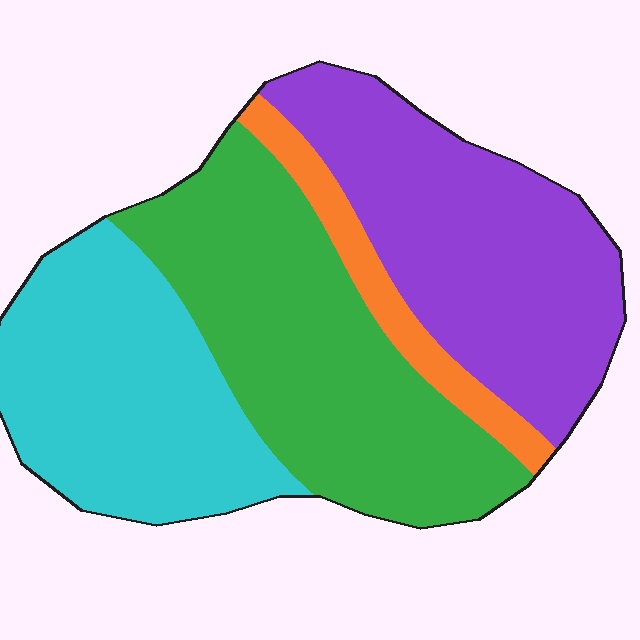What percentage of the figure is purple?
Purple covers about 30% of the figure.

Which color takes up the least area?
Orange, at roughly 10%.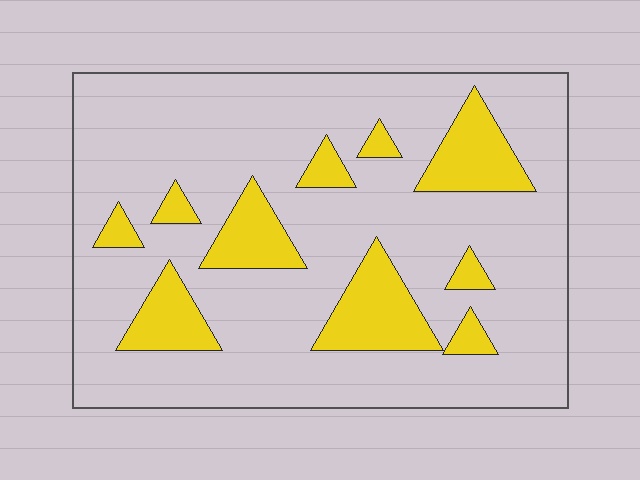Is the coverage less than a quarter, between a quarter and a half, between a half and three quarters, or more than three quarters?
Less than a quarter.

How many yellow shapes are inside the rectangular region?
10.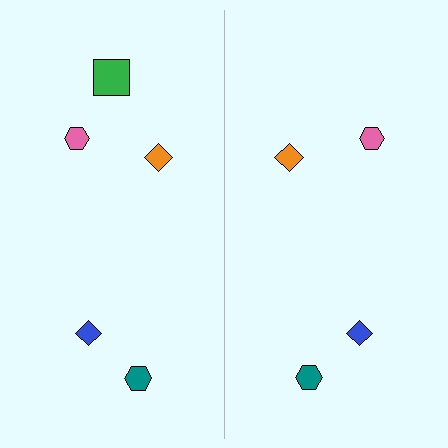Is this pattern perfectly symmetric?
No, the pattern is not perfectly symmetric. A green square is missing from the right side.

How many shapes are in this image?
There are 9 shapes in this image.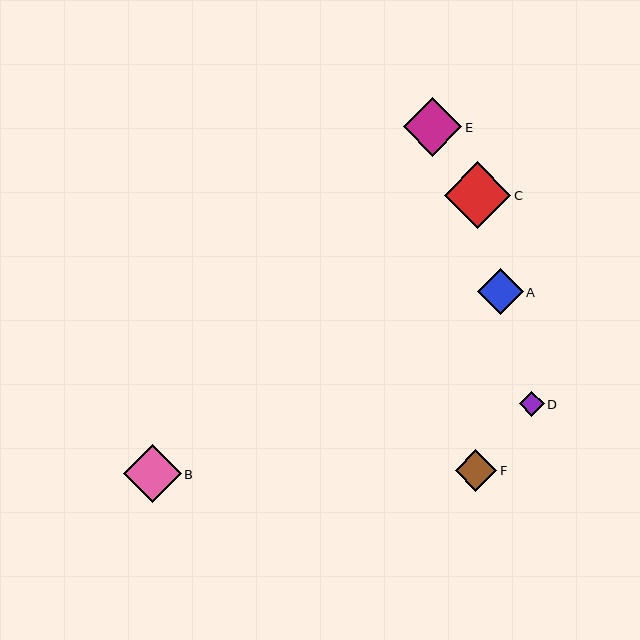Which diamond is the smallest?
Diamond D is the smallest with a size of approximately 25 pixels.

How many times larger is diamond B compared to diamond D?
Diamond B is approximately 2.3 times the size of diamond D.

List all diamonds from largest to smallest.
From largest to smallest: C, E, B, A, F, D.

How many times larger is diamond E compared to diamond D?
Diamond E is approximately 2.4 times the size of diamond D.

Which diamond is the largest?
Diamond C is the largest with a size of approximately 67 pixels.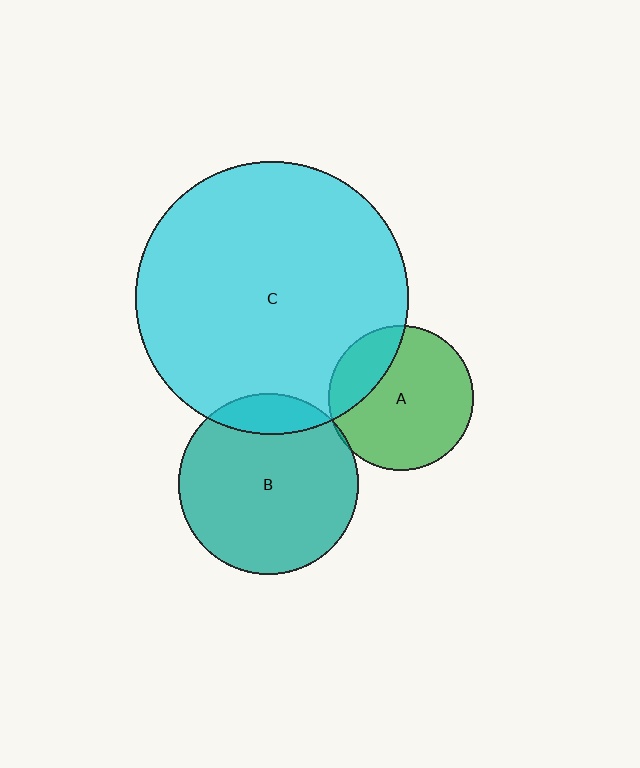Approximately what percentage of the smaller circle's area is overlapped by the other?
Approximately 5%.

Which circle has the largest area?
Circle C (cyan).